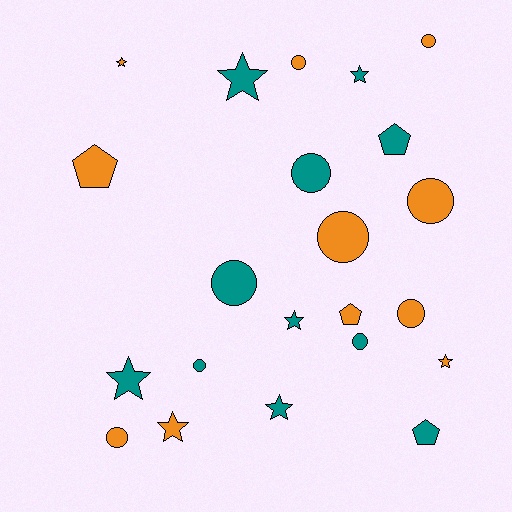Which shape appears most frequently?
Circle, with 10 objects.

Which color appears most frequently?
Teal, with 11 objects.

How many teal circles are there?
There are 4 teal circles.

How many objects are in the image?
There are 22 objects.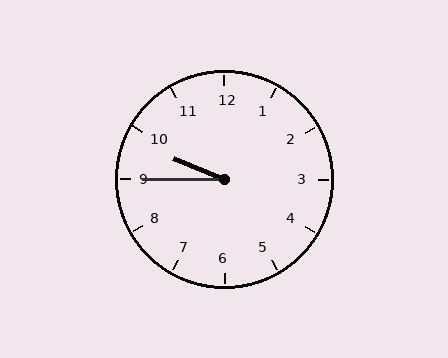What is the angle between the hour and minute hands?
Approximately 22 degrees.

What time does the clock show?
9:45.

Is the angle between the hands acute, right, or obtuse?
It is acute.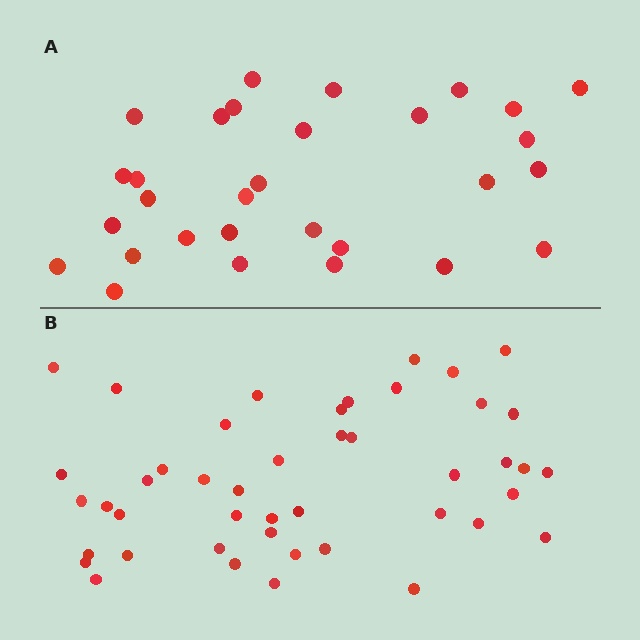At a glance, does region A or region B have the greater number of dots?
Region B (the bottom region) has more dots.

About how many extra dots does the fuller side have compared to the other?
Region B has approximately 15 more dots than region A.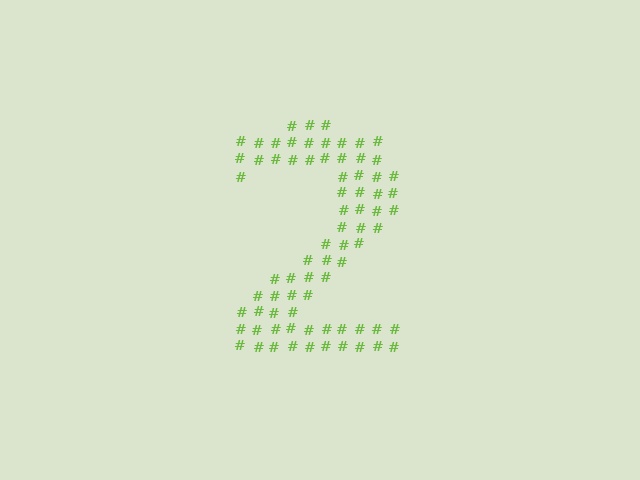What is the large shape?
The large shape is the digit 2.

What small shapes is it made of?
It is made of small hash symbols.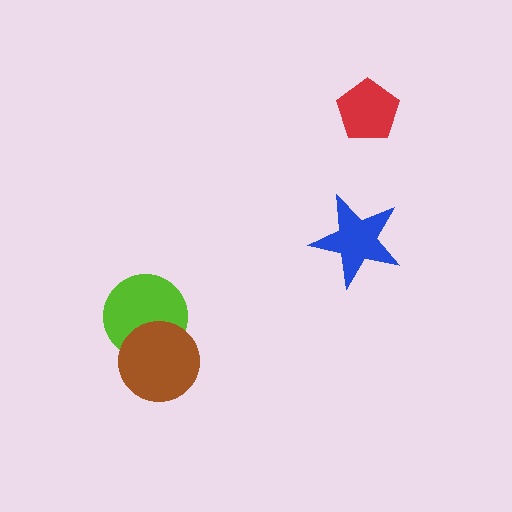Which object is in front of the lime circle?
The brown circle is in front of the lime circle.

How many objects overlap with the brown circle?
1 object overlaps with the brown circle.